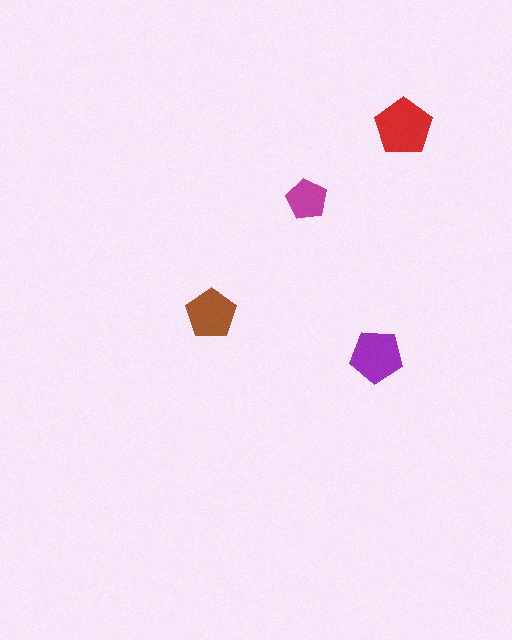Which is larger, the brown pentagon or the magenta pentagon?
The brown one.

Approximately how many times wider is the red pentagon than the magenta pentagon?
About 1.5 times wider.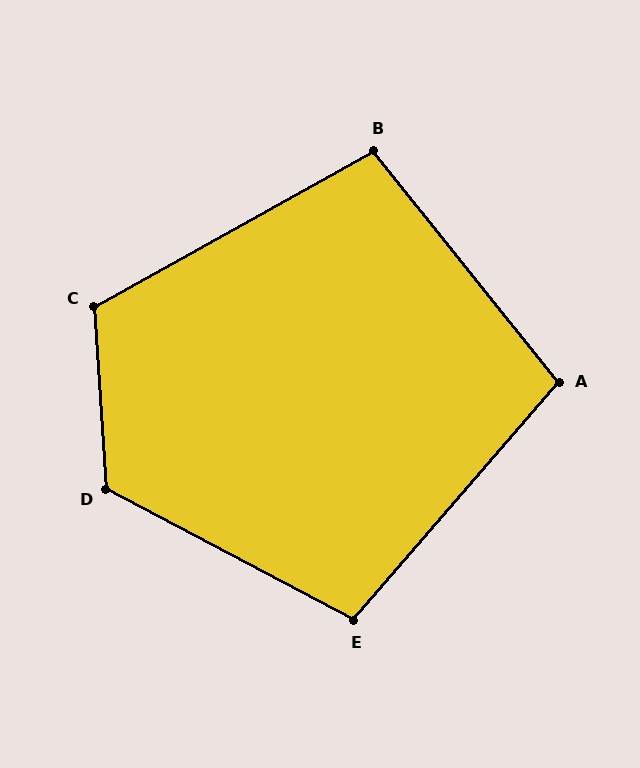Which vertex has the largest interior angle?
D, at approximately 121 degrees.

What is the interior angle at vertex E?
Approximately 103 degrees (obtuse).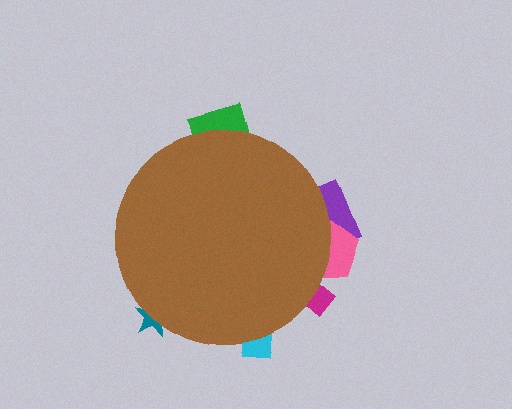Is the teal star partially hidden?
Yes, the teal star is partially hidden behind the brown circle.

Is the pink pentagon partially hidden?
Yes, the pink pentagon is partially hidden behind the brown circle.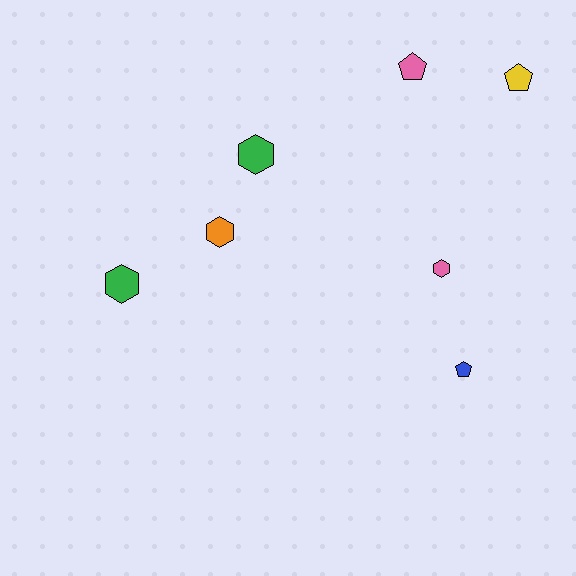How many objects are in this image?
There are 7 objects.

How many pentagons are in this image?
There are 3 pentagons.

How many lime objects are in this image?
There are no lime objects.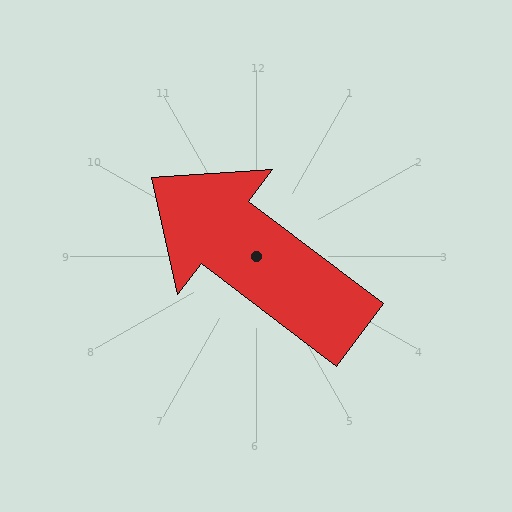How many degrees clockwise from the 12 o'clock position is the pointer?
Approximately 307 degrees.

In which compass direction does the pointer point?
Northwest.